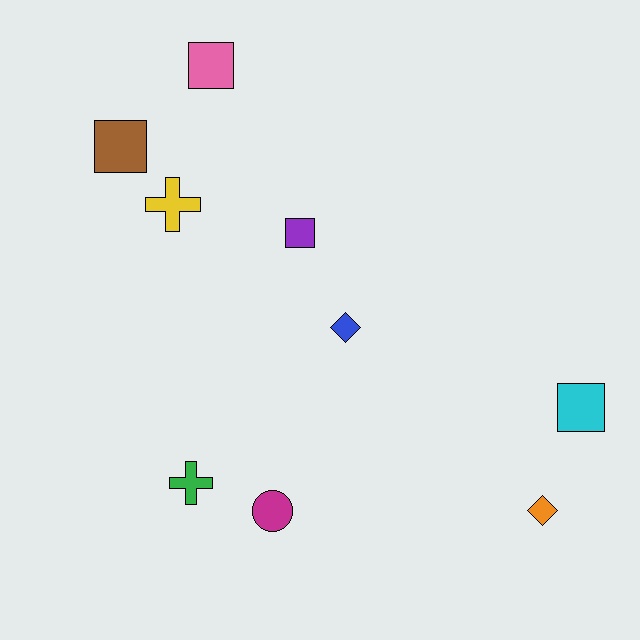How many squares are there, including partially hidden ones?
There are 4 squares.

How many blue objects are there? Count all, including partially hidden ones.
There is 1 blue object.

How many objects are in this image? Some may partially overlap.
There are 9 objects.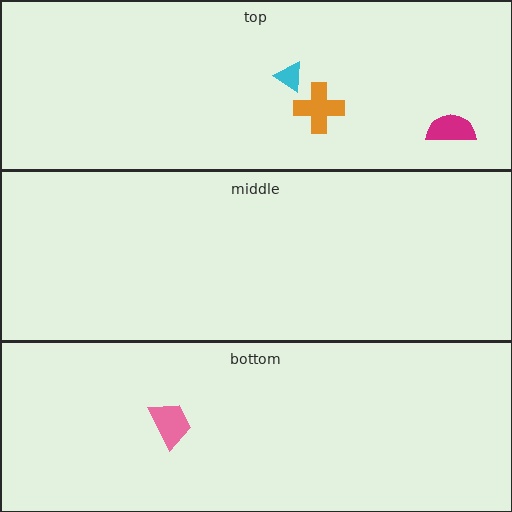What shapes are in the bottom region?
The pink trapezoid.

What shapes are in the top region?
The magenta semicircle, the cyan triangle, the orange cross.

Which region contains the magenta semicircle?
The top region.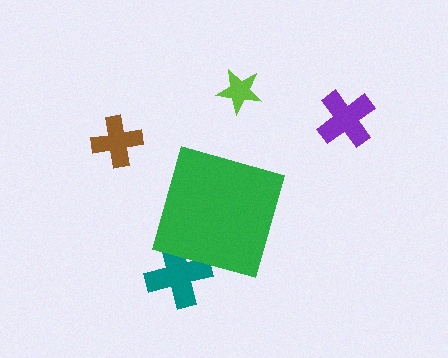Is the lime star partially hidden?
No, the lime star is fully visible.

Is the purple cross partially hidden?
No, the purple cross is fully visible.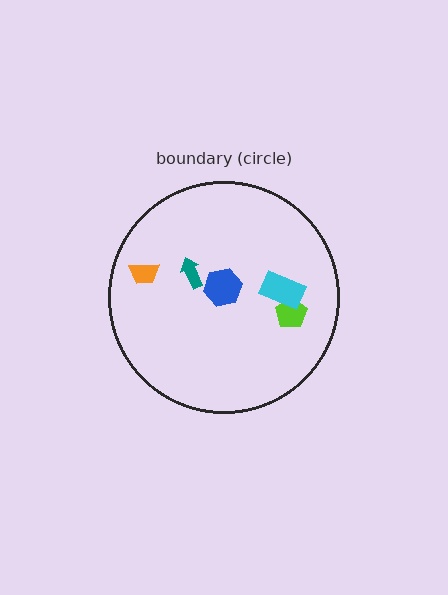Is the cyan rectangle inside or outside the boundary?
Inside.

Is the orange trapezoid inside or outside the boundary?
Inside.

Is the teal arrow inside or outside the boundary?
Inside.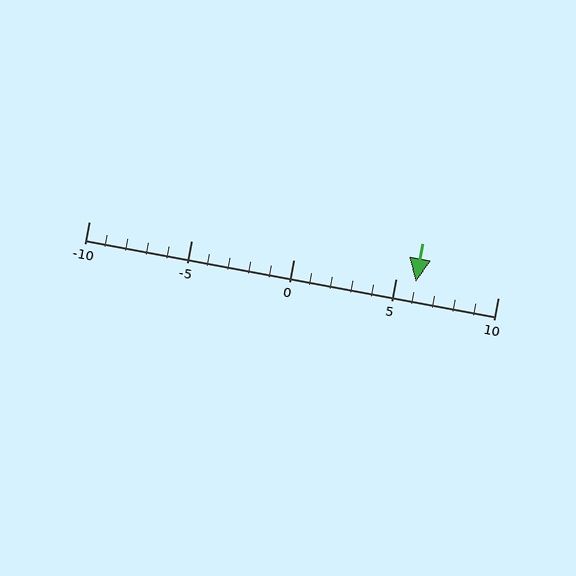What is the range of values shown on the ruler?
The ruler shows values from -10 to 10.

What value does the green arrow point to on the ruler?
The green arrow points to approximately 6.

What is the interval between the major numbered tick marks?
The major tick marks are spaced 5 units apart.